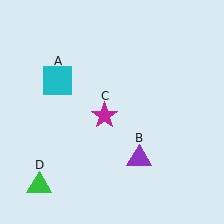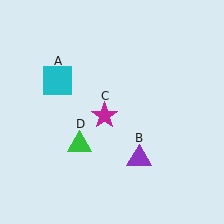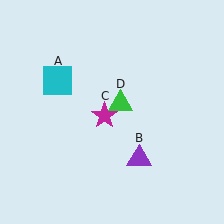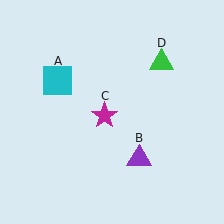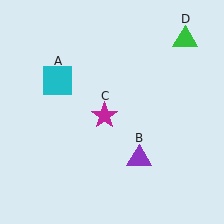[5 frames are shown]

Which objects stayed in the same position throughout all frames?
Cyan square (object A) and purple triangle (object B) and magenta star (object C) remained stationary.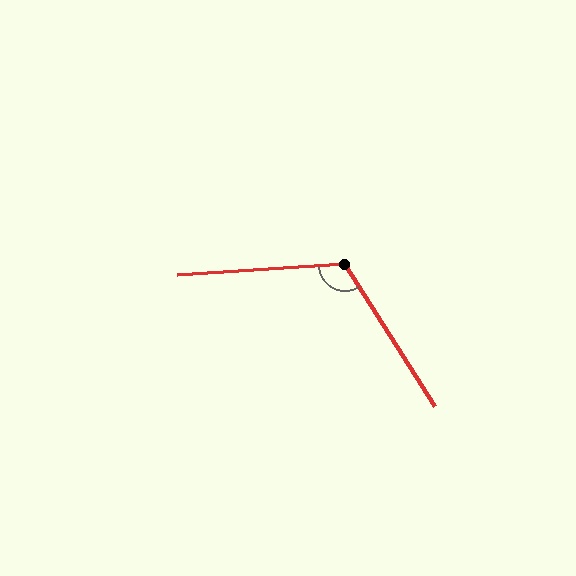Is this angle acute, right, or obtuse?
It is obtuse.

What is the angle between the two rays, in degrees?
Approximately 119 degrees.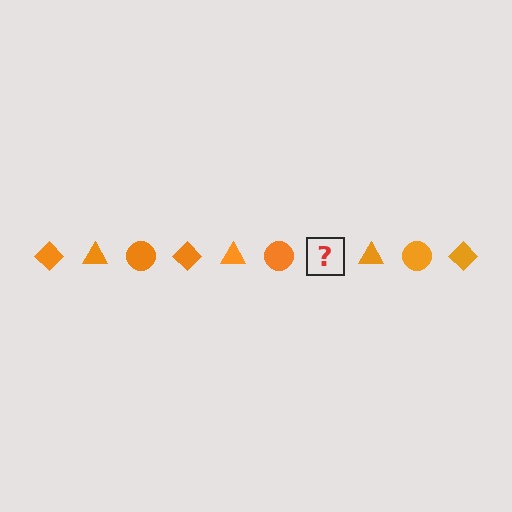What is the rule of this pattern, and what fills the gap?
The rule is that the pattern cycles through diamond, triangle, circle shapes in orange. The gap should be filled with an orange diamond.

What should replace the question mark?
The question mark should be replaced with an orange diamond.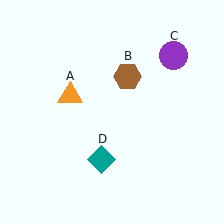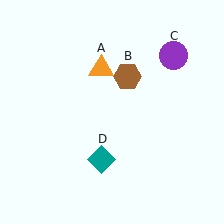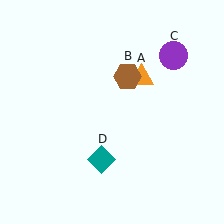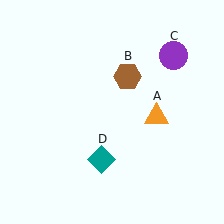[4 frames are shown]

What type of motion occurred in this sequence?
The orange triangle (object A) rotated clockwise around the center of the scene.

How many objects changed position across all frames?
1 object changed position: orange triangle (object A).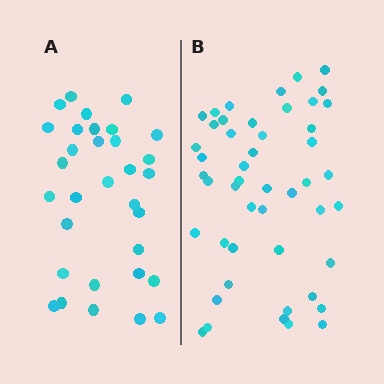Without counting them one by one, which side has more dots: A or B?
Region B (the right region) has more dots.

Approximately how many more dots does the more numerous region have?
Region B has approximately 15 more dots than region A.